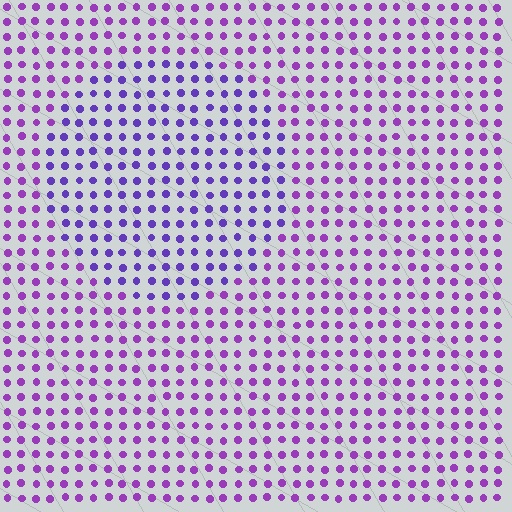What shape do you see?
I see a circle.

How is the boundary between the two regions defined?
The boundary is defined purely by a slight shift in hue (about 26 degrees). Spacing, size, and orientation are identical on both sides.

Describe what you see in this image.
The image is filled with small purple elements in a uniform arrangement. A circle-shaped region is visible where the elements are tinted to a slightly different hue, forming a subtle color boundary.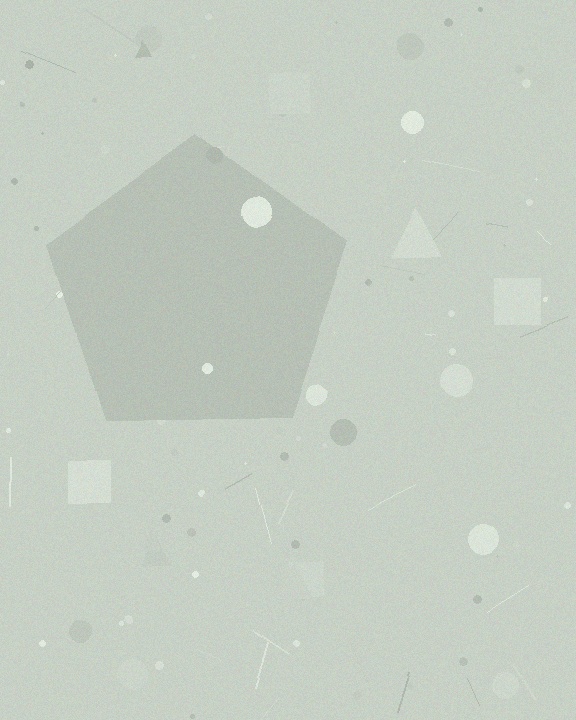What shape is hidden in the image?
A pentagon is hidden in the image.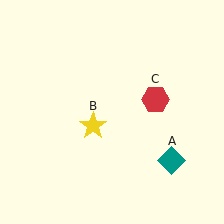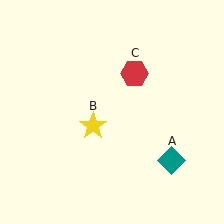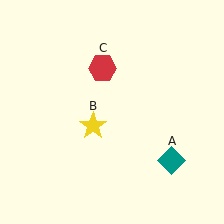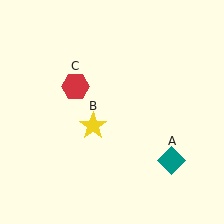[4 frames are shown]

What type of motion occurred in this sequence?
The red hexagon (object C) rotated counterclockwise around the center of the scene.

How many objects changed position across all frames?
1 object changed position: red hexagon (object C).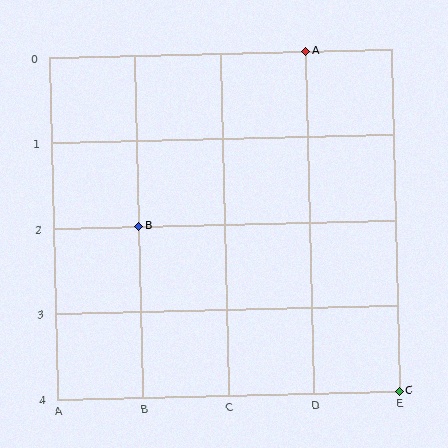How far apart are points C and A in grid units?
Points C and A are 1 column and 4 rows apart (about 4.1 grid units diagonally).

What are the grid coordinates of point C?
Point C is at grid coordinates (E, 4).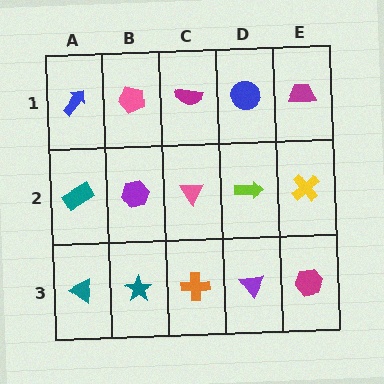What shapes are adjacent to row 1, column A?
A teal rectangle (row 2, column A), a pink pentagon (row 1, column B).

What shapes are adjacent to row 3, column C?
A pink triangle (row 2, column C), a teal star (row 3, column B), a purple triangle (row 3, column D).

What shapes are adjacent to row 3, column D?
A lime arrow (row 2, column D), an orange cross (row 3, column C), a magenta hexagon (row 3, column E).